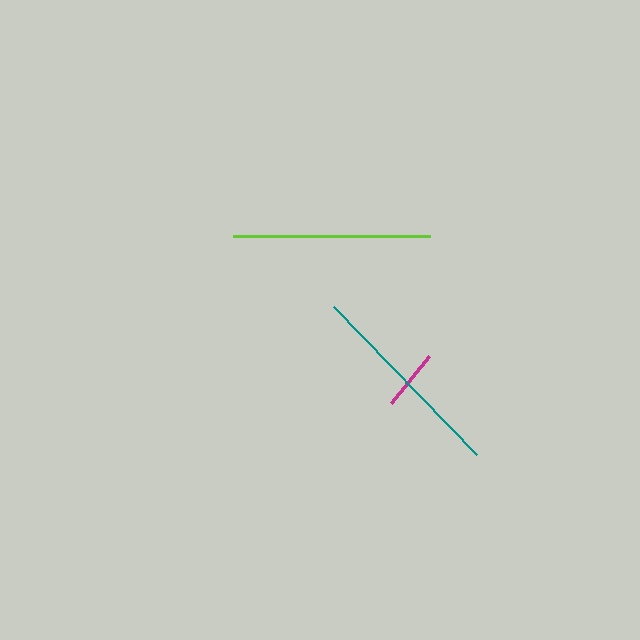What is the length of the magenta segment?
The magenta segment is approximately 61 pixels long.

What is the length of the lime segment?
The lime segment is approximately 197 pixels long.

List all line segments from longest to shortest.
From longest to shortest: teal, lime, magenta.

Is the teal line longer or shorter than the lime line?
The teal line is longer than the lime line.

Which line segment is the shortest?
The magenta line is the shortest at approximately 61 pixels.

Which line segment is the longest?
The teal line is the longest at approximately 205 pixels.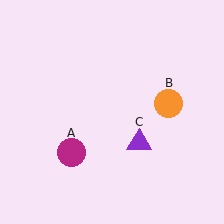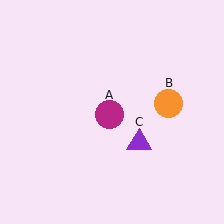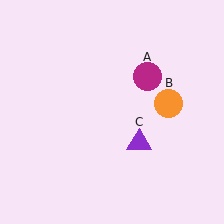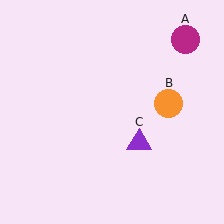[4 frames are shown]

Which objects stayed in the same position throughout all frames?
Orange circle (object B) and purple triangle (object C) remained stationary.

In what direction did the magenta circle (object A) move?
The magenta circle (object A) moved up and to the right.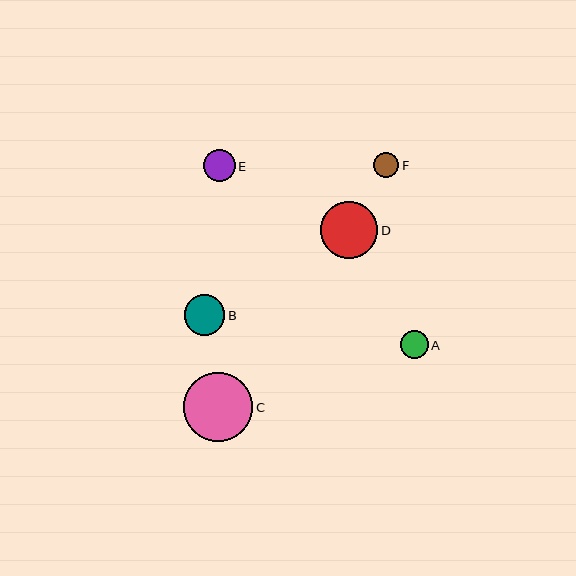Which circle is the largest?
Circle C is the largest with a size of approximately 69 pixels.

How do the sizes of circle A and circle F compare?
Circle A and circle F are approximately the same size.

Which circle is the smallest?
Circle F is the smallest with a size of approximately 25 pixels.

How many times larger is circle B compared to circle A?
Circle B is approximately 1.4 times the size of circle A.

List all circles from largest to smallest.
From largest to smallest: C, D, B, E, A, F.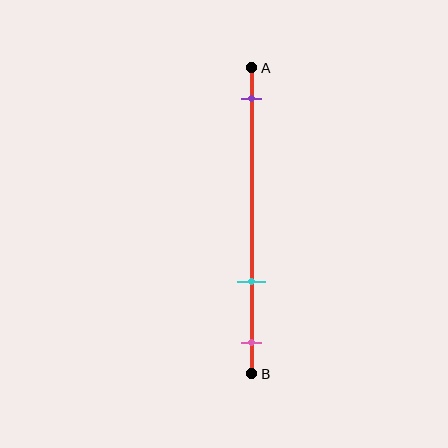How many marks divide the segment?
There are 3 marks dividing the segment.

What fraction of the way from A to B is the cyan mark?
The cyan mark is approximately 70% (0.7) of the way from A to B.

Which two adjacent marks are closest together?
The cyan and pink marks are the closest adjacent pair.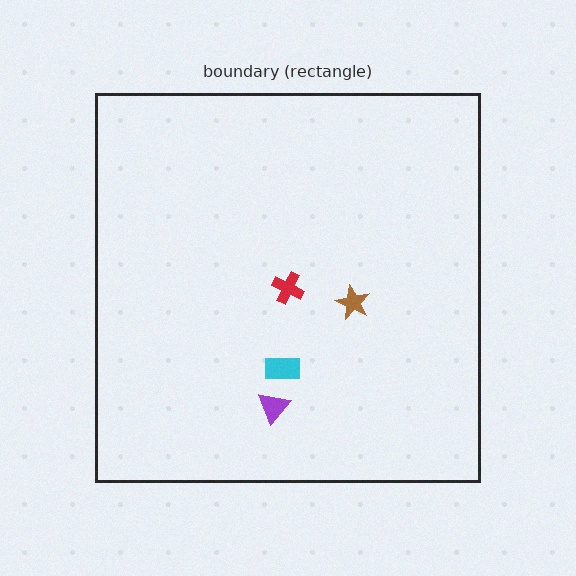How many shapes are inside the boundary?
4 inside, 0 outside.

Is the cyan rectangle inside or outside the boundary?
Inside.